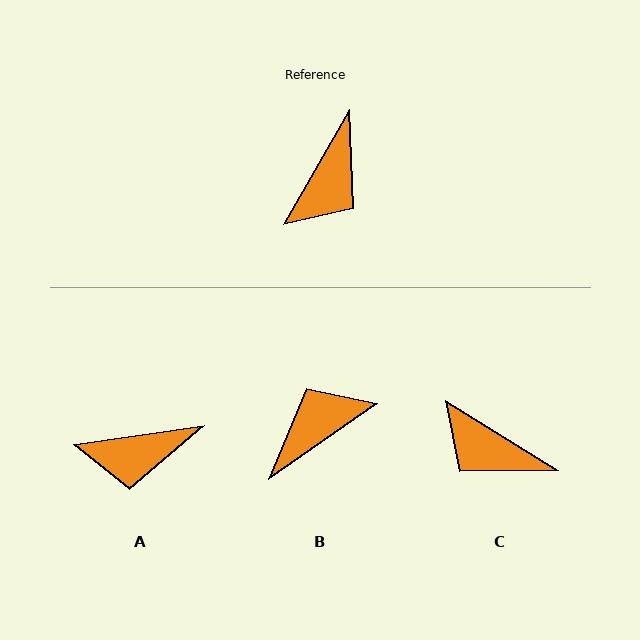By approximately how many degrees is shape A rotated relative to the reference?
Approximately 52 degrees clockwise.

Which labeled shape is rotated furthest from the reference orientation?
B, about 155 degrees away.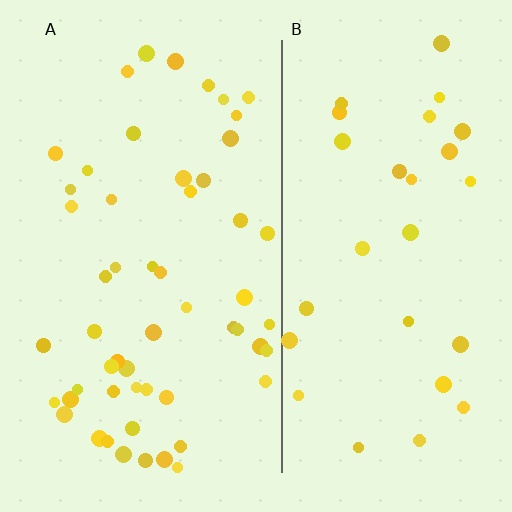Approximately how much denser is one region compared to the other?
Approximately 1.9× — region A over region B.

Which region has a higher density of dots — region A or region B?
A (the left).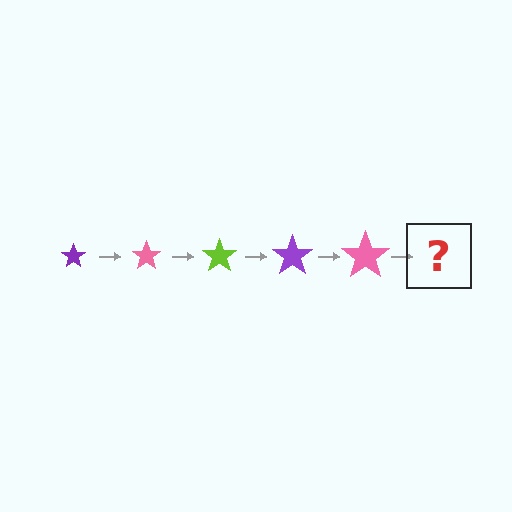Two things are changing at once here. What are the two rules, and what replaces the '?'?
The two rules are that the star grows larger each step and the color cycles through purple, pink, and lime. The '?' should be a lime star, larger than the previous one.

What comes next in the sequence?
The next element should be a lime star, larger than the previous one.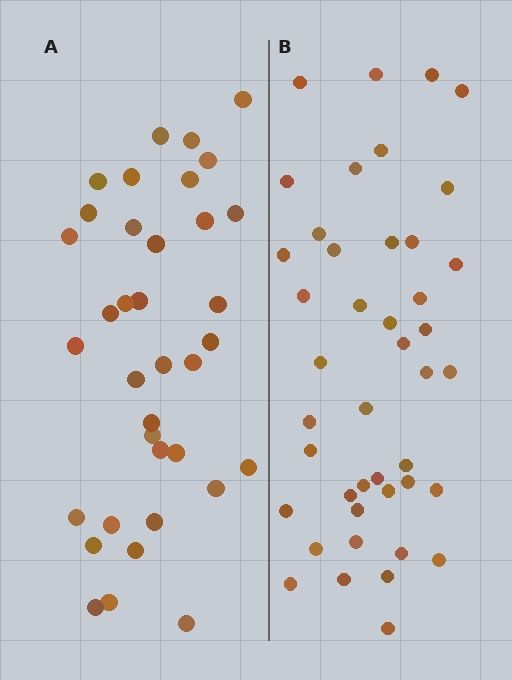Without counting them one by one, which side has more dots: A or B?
Region B (the right region) has more dots.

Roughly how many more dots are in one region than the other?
Region B has roughly 8 or so more dots than region A.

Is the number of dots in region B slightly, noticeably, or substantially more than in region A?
Region B has only slightly more — the two regions are fairly close. The ratio is roughly 1.2 to 1.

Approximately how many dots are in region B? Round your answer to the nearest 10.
About 40 dots. (The exact count is 43, which rounds to 40.)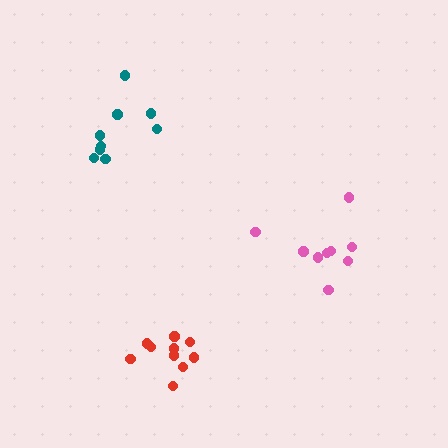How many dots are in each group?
Group 1: 9 dots, Group 2: 9 dots, Group 3: 11 dots (29 total).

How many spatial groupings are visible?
There are 3 spatial groupings.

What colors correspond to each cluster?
The clusters are colored: teal, pink, red.